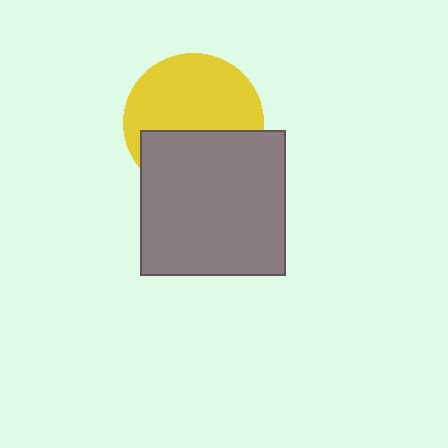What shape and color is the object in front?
The object in front is a gray square.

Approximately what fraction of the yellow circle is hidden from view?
Roughly 42% of the yellow circle is hidden behind the gray square.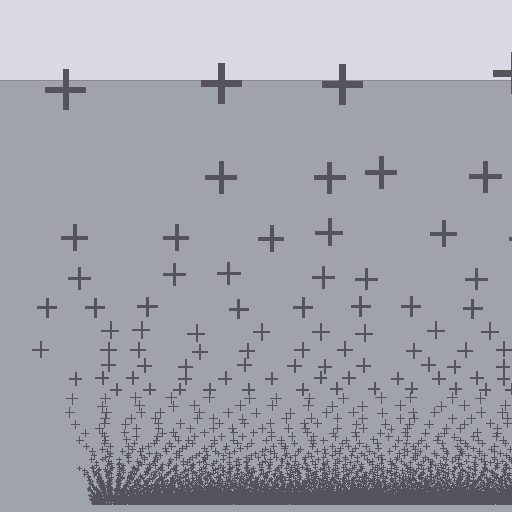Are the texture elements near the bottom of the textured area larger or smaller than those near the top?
Smaller. The gradient is inverted — elements near the bottom are smaller and denser.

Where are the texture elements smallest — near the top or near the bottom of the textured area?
Near the bottom.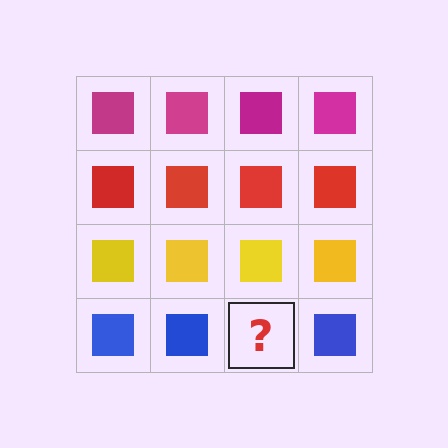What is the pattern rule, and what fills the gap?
The rule is that each row has a consistent color. The gap should be filled with a blue square.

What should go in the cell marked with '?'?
The missing cell should contain a blue square.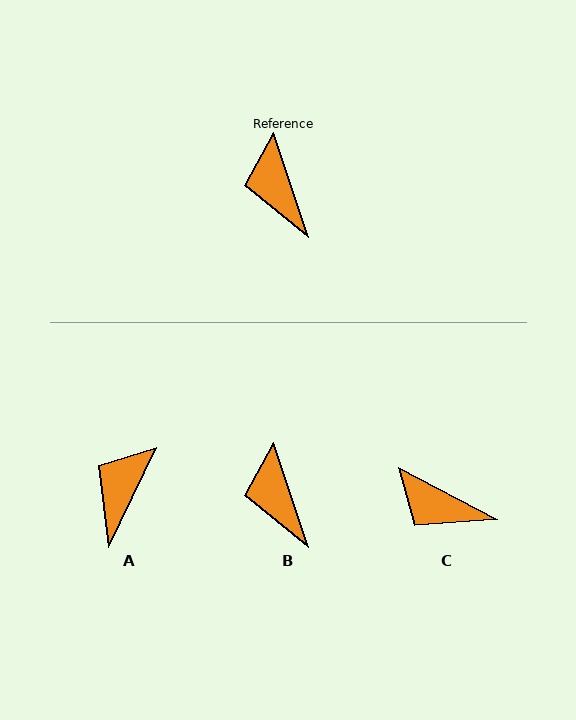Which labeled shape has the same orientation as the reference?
B.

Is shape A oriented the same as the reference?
No, it is off by about 44 degrees.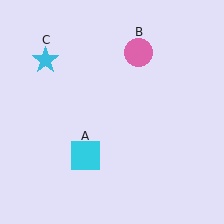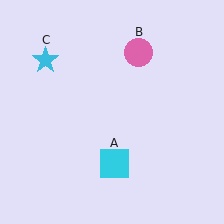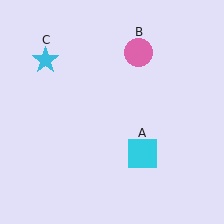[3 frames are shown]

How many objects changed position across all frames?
1 object changed position: cyan square (object A).